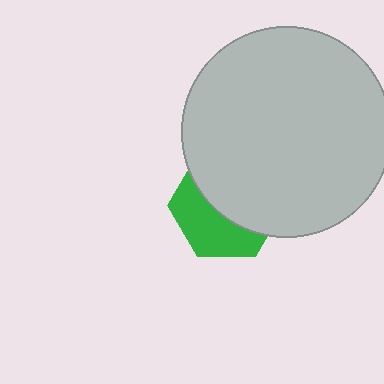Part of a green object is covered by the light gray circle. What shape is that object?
It is a hexagon.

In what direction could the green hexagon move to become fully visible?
The green hexagon could move down. That would shift it out from behind the light gray circle entirely.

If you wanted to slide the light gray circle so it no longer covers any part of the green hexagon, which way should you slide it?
Slide it up — that is the most direct way to separate the two shapes.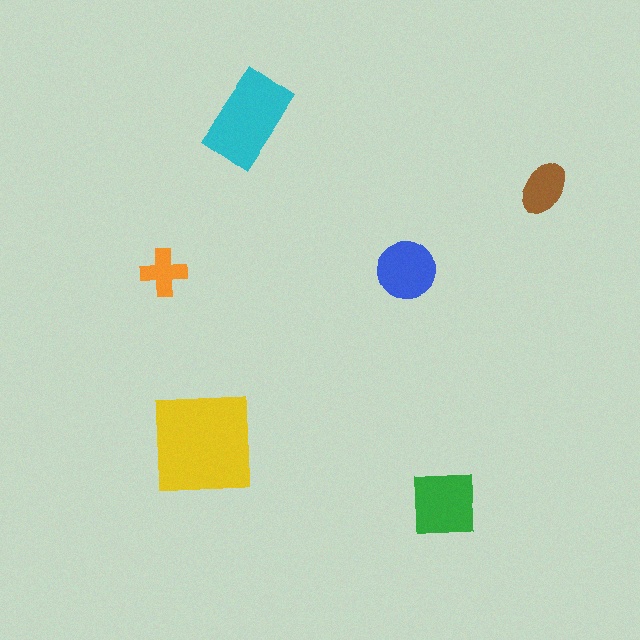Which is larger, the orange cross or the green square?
The green square.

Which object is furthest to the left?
The orange cross is leftmost.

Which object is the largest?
The yellow square.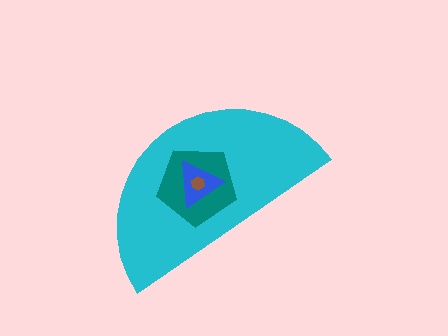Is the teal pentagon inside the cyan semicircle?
Yes.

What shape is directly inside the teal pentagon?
The blue triangle.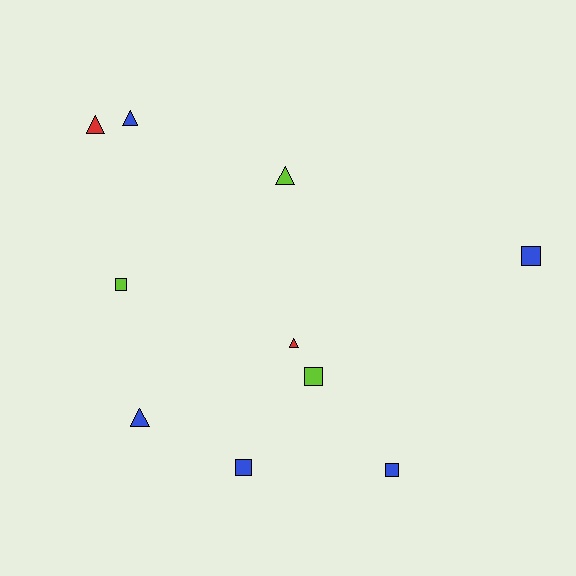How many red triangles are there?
There are 2 red triangles.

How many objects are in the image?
There are 10 objects.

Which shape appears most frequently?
Square, with 5 objects.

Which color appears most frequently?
Blue, with 5 objects.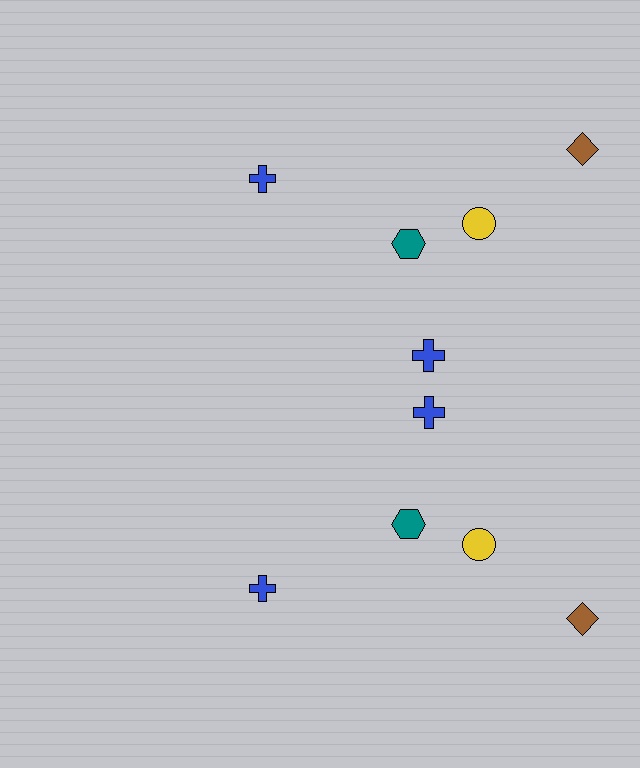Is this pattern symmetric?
Yes, this pattern has bilateral (reflection) symmetry.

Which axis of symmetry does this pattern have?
The pattern has a horizontal axis of symmetry running through the center of the image.